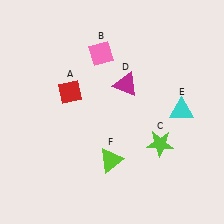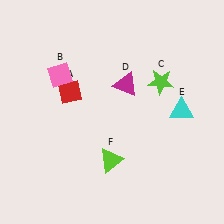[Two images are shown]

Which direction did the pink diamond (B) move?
The pink diamond (B) moved left.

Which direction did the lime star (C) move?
The lime star (C) moved up.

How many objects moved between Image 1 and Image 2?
2 objects moved between the two images.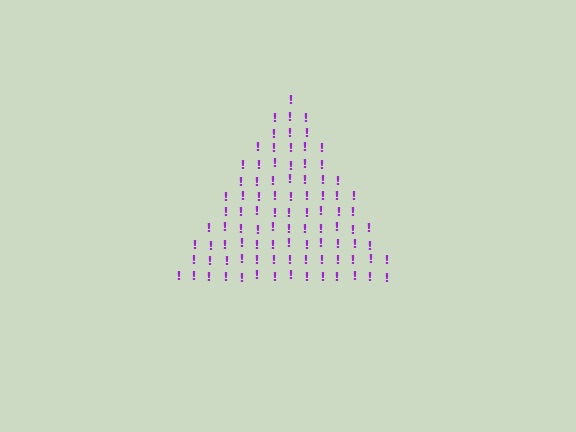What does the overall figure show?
The overall figure shows a triangle.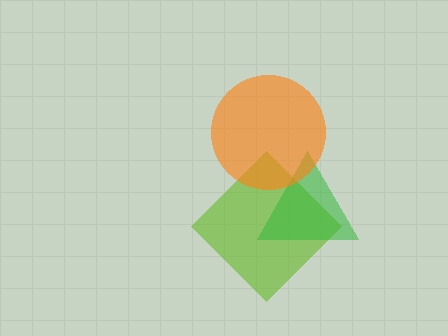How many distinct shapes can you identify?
There are 3 distinct shapes: a lime diamond, a green triangle, an orange circle.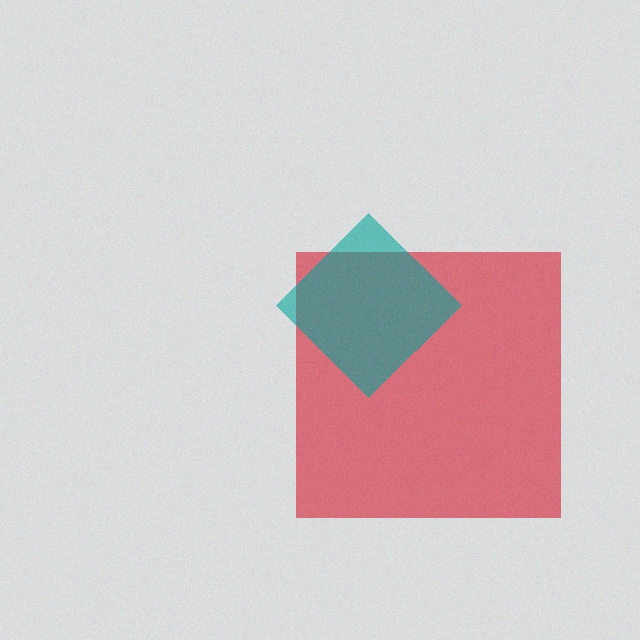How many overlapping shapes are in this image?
There are 2 overlapping shapes in the image.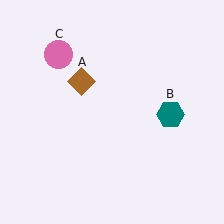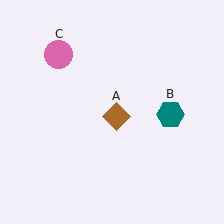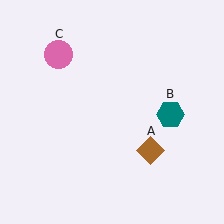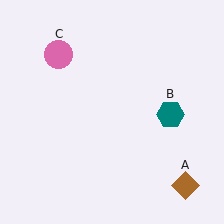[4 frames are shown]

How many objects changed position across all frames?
1 object changed position: brown diamond (object A).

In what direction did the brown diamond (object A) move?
The brown diamond (object A) moved down and to the right.